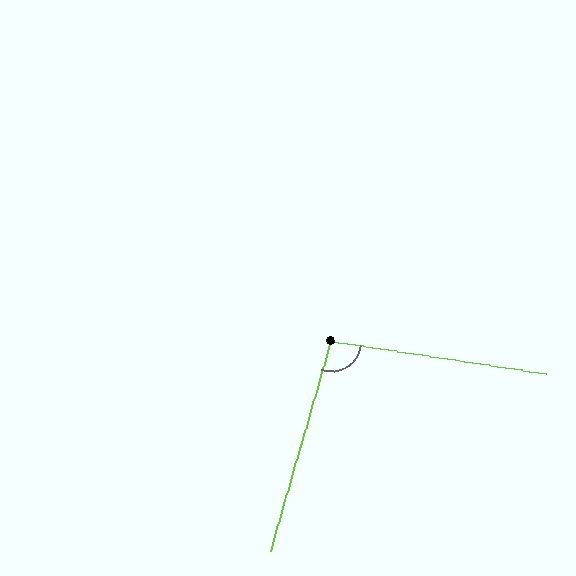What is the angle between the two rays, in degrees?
Approximately 98 degrees.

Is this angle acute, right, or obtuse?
It is obtuse.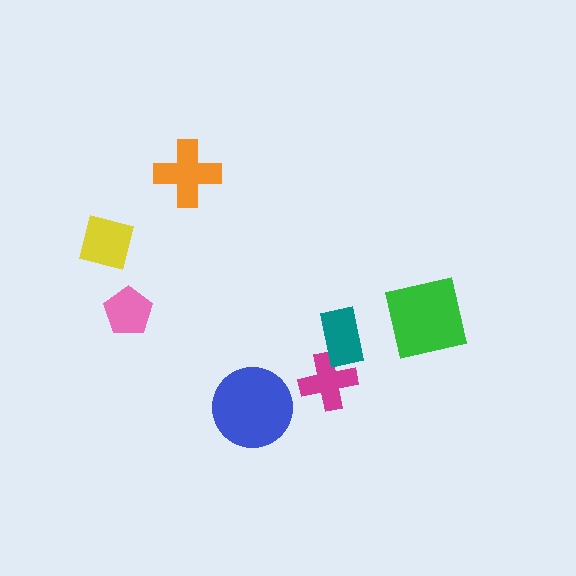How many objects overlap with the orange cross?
0 objects overlap with the orange cross.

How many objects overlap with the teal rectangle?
1 object overlaps with the teal rectangle.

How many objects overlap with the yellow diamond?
0 objects overlap with the yellow diamond.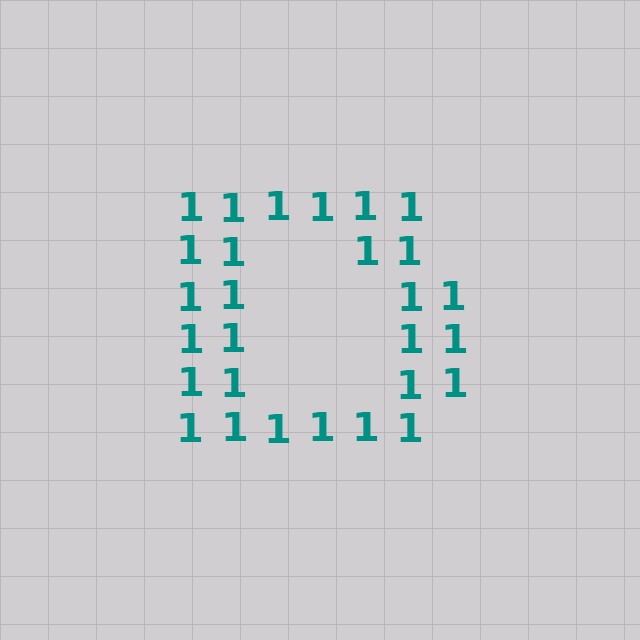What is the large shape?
The large shape is the letter D.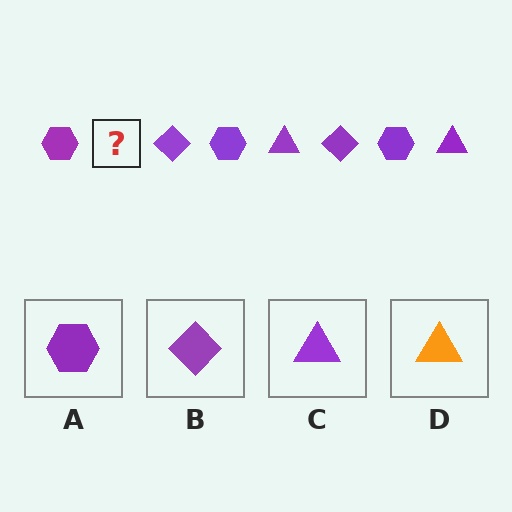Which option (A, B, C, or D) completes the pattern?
C.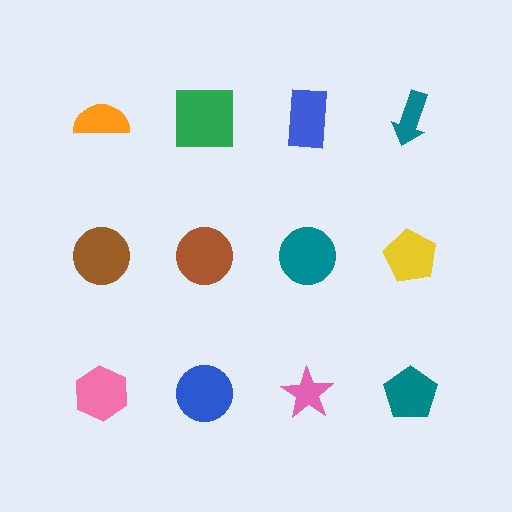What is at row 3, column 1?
A pink hexagon.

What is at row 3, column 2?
A blue circle.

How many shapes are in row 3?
4 shapes.